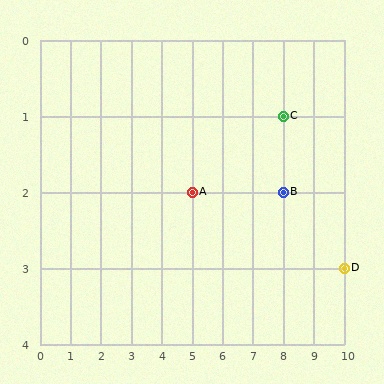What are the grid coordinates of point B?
Point B is at grid coordinates (8, 2).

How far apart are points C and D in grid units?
Points C and D are 2 columns and 2 rows apart (about 2.8 grid units diagonally).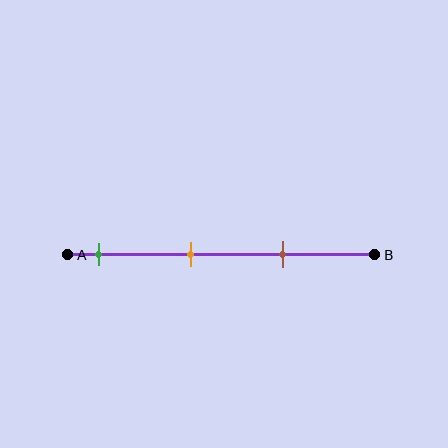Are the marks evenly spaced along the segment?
Yes, the marks are approximately evenly spaced.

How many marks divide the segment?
There are 3 marks dividing the segment.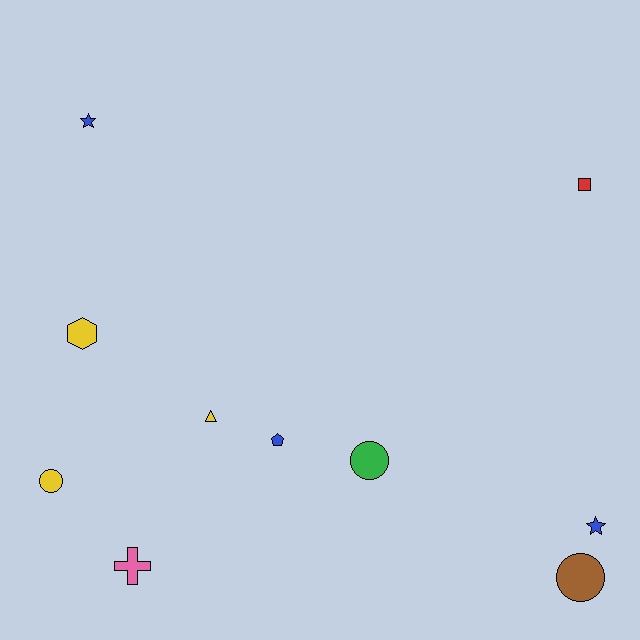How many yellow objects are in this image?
There are 3 yellow objects.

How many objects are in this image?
There are 10 objects.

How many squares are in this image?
There is 1 square.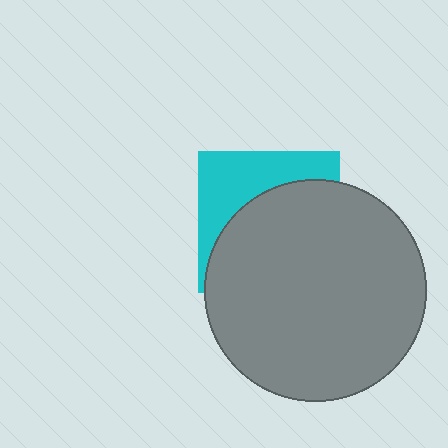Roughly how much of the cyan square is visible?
A small part of it is visible (roughly 36%).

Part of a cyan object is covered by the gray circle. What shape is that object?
It is a square.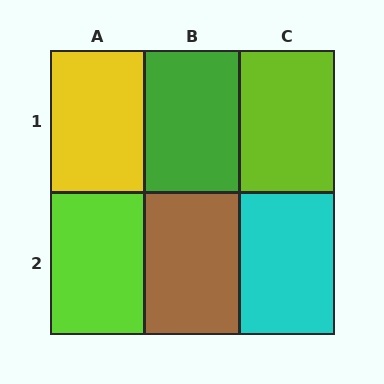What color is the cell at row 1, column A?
Yellow.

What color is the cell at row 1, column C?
Lime.